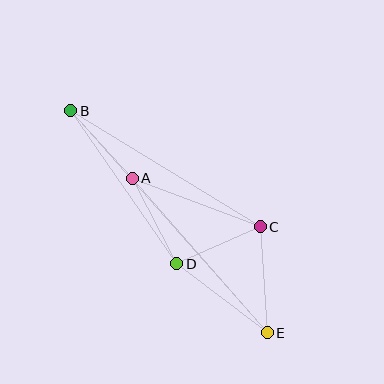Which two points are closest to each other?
Points C and D are closest to each other.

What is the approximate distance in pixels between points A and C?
The distance between A and C is approximately 137 pixels.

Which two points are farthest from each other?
Points B and E are farthest from each other.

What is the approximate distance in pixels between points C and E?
The distance between C and E is approximately 107 pixels.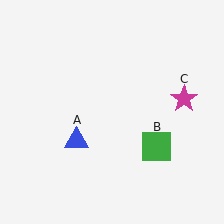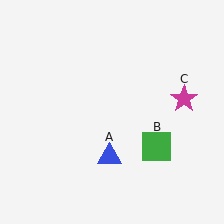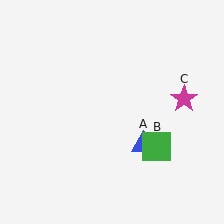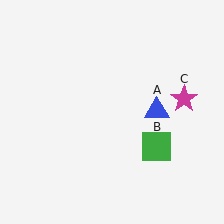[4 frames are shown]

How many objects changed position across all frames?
1 object changed position: blue triangle (object A).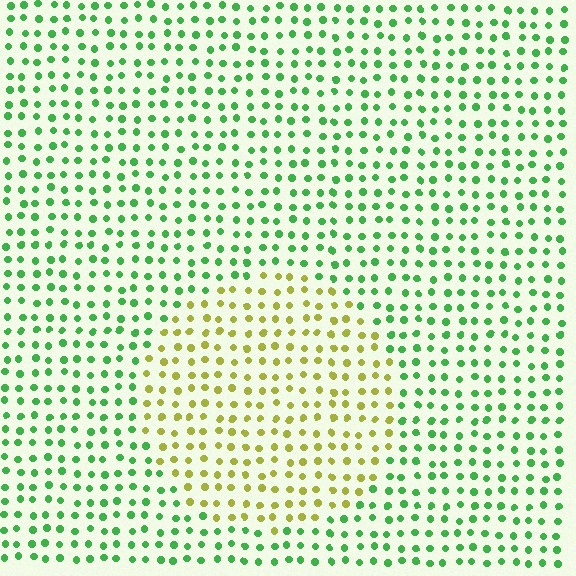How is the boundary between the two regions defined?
The boundary is defined purely by a slight shift in hue (about 58 degrees). Spacing, size, and orientation are identical on both sides.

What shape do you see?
I see a circle.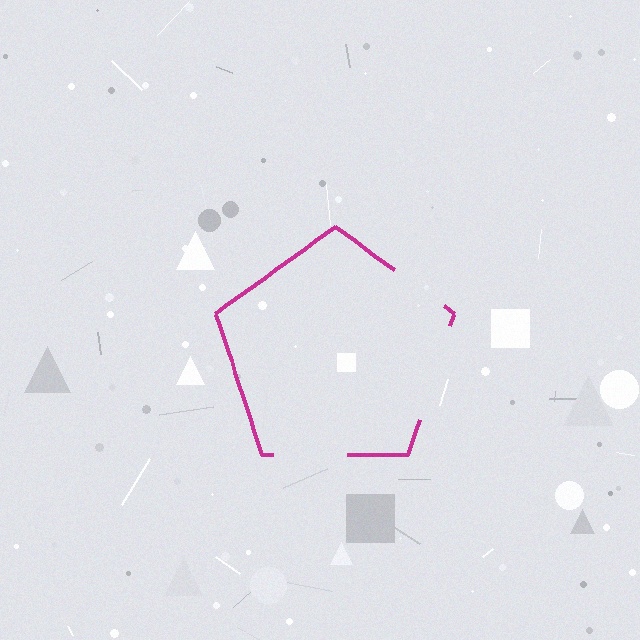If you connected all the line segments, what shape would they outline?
They would outline a pentagon.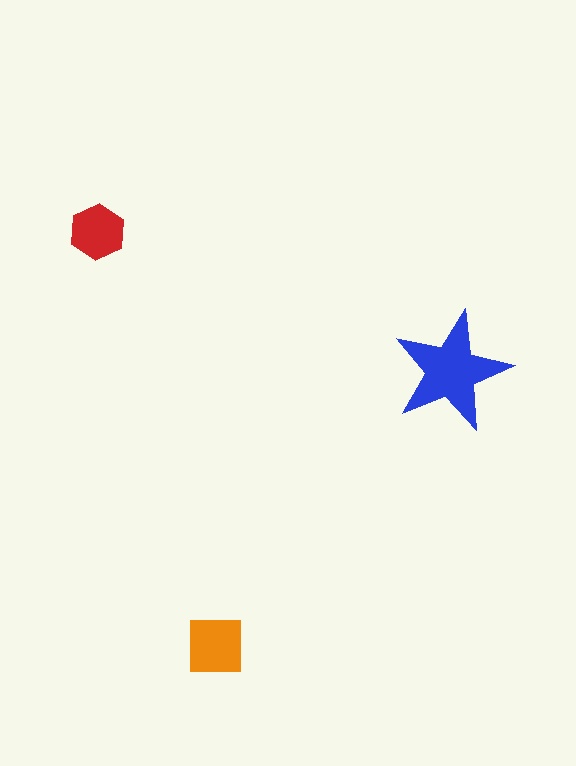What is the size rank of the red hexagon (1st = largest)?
3rd.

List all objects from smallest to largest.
The red hexagon, the orange square, the blue star.